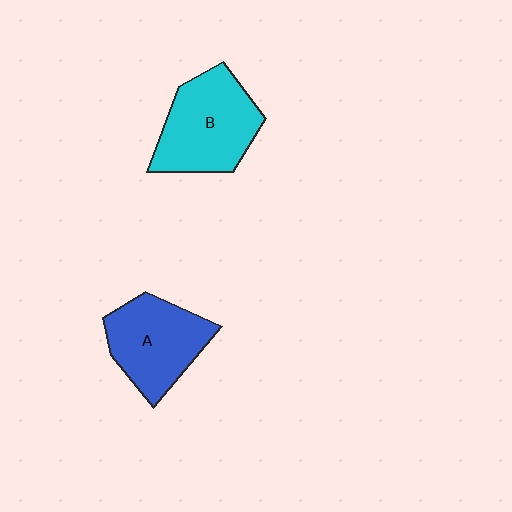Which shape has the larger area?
Shape B (cyan).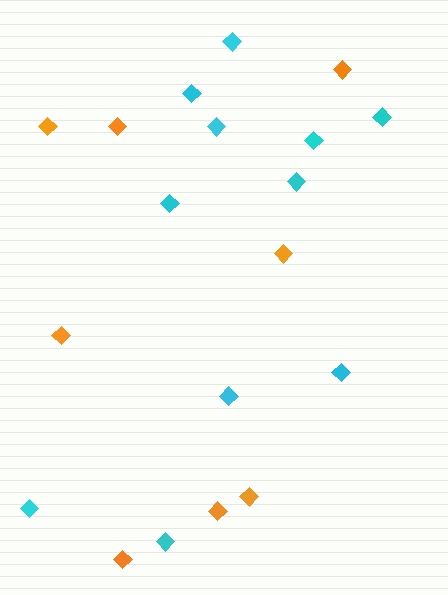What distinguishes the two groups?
There are 2 groups: one group of orange diamonds (8) and one group of cyan diamonds (11).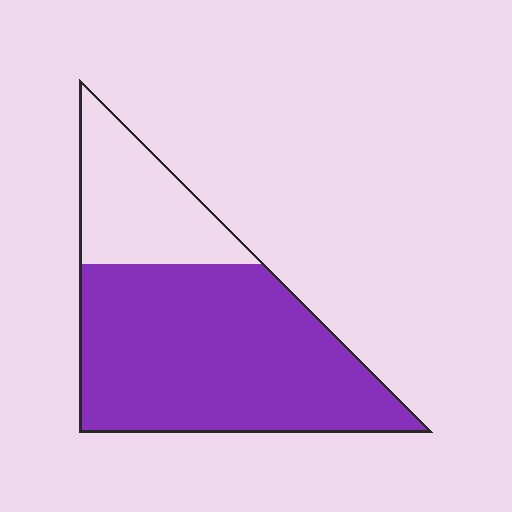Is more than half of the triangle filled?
Yes.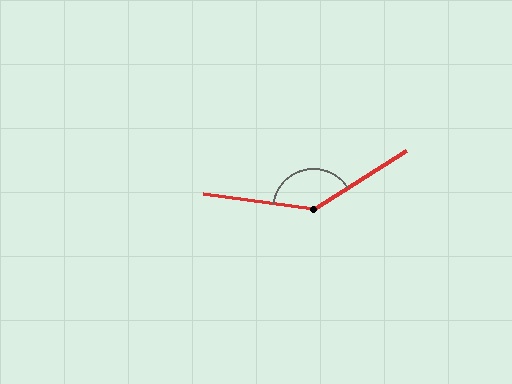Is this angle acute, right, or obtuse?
It is obtuse.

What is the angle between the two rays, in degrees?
Approximately 140 degrees.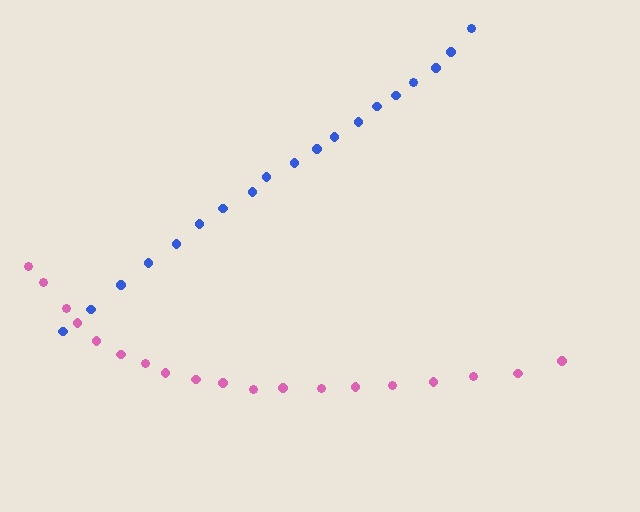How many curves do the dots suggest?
There are 2 distinct paths.